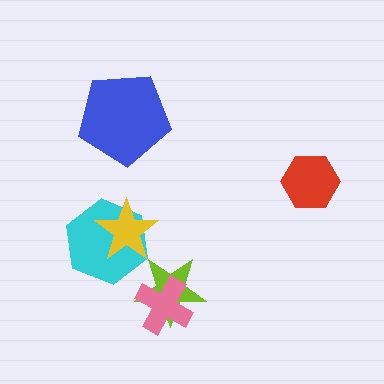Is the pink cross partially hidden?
No, no other shape covers it.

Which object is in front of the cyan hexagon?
The yellow star is in front of the cyan hexagon.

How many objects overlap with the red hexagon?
0 objects overlap with the red hexagon.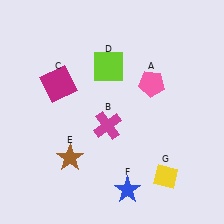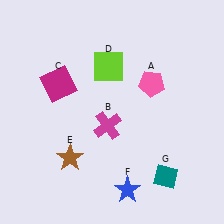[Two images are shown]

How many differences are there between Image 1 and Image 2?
There is 1 difference between the two images.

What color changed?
The diamond (G) changed from yellow in Image 1 to teal in Image 2.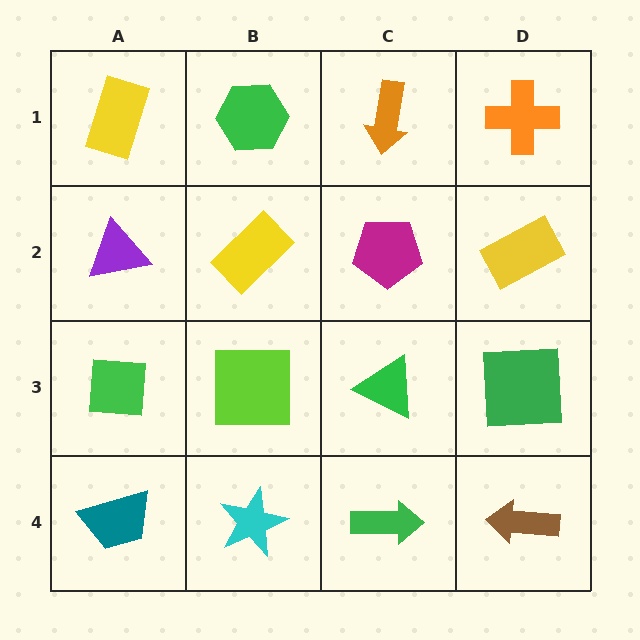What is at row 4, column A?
A teal trapezoid.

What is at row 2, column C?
A magenta pentagon.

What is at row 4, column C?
A green arrow.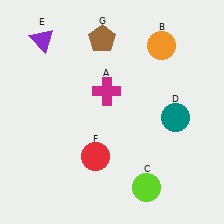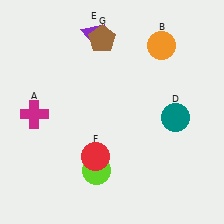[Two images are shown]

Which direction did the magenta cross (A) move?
The magenta cross (A) moved left.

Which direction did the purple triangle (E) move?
The purple triangle (E) moved right.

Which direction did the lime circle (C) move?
The lime circle (C) moved left.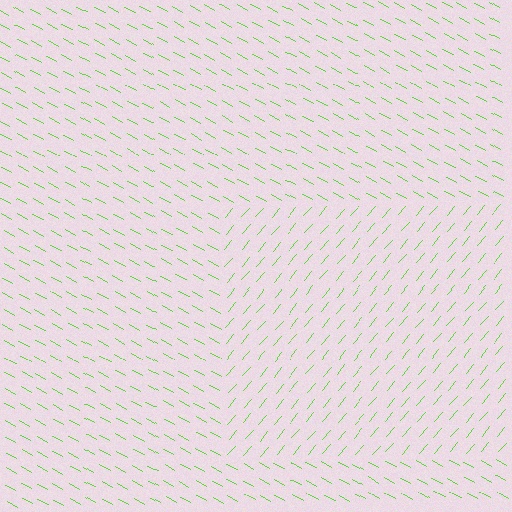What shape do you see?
I see a rectangle.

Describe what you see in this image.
The image is filled with small lime line segments. A rectangle region in the image has lines oriented differently from the surrounding lines, creating a visible texture boundary.